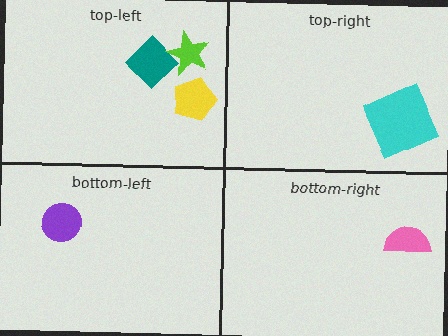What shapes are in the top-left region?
The yellow pentagon, the teal diamond, the lime star.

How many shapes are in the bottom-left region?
1.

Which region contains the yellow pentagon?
The top-left region.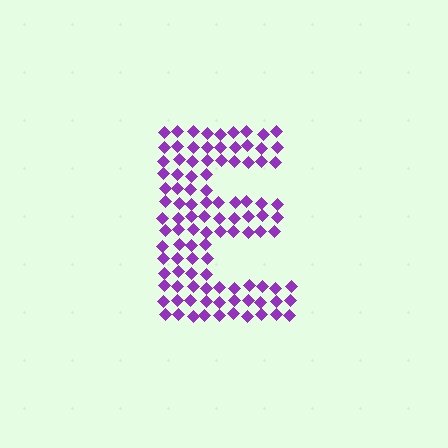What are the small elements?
The small elements are diamonds.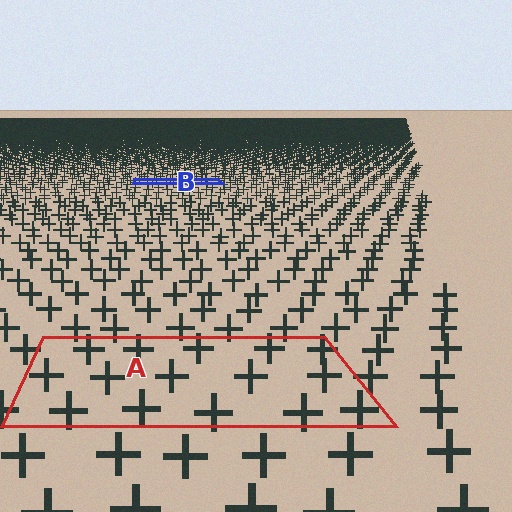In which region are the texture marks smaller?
The texture marks are smaller in region B, because it is farther away.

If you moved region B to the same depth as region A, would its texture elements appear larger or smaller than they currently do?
They would appear larger. At a closer depth, the same texture elements are projected at a bigger on-screen size.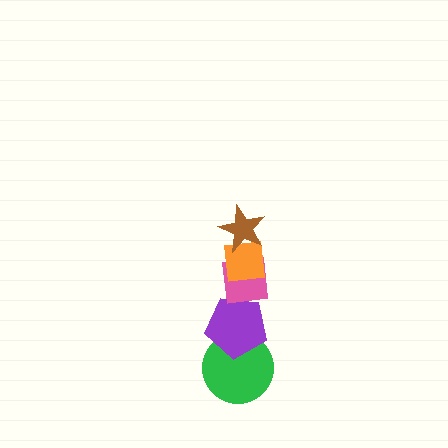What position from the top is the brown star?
The brown star is 1st from the top.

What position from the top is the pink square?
The pink square is 3rd from the top.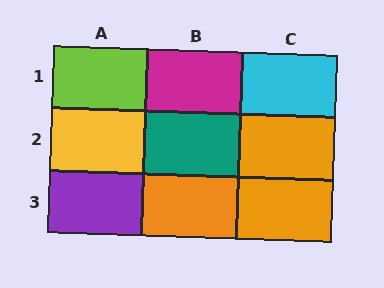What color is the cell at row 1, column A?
Lime.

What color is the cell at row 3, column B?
Orange.